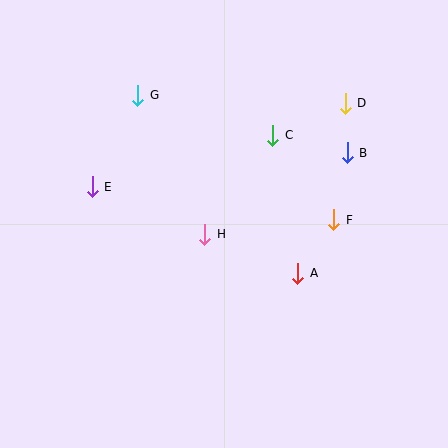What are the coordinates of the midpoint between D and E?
The midpoint between D and E is at (219, 145).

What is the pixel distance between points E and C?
The distance between E and C is 188 pixels.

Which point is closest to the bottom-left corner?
Point E is closest to the bottom-left corner.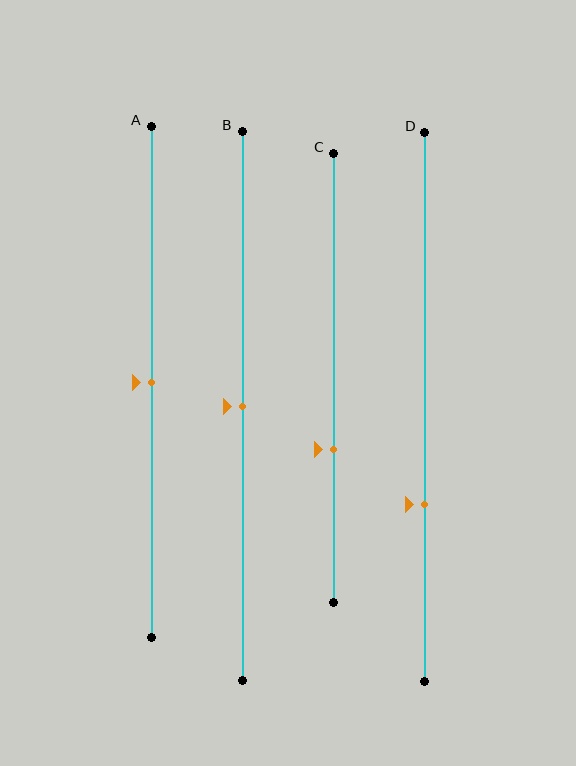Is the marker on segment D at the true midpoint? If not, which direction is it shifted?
No, the marker on segment D is shifted downward by about 18% of the segment length.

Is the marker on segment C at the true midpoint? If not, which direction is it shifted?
No, the marker on segment C is shifted downward by about 16% of the segment length.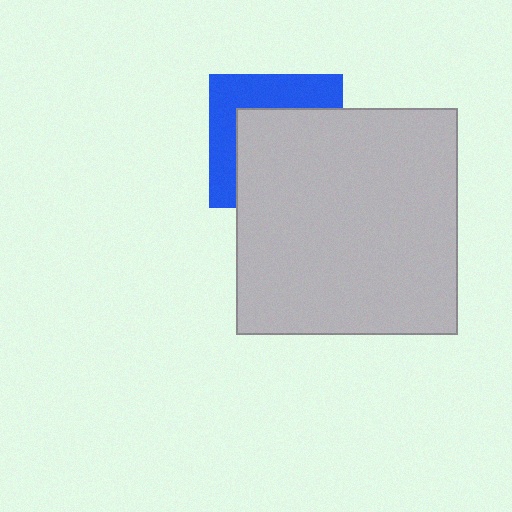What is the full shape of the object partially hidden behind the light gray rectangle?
The partially hidden object is a blue square.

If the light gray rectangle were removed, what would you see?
You would see the complete blue square.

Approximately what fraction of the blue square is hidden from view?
Roughly 60% of the blue square is hidden behind the light gray rectangle.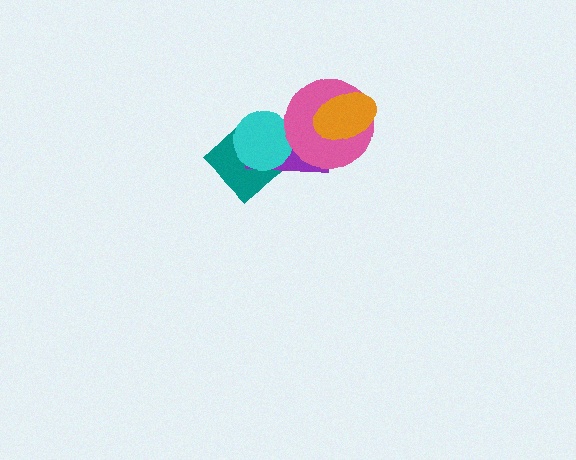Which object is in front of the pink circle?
The orange ellipse is in front of the pink circle.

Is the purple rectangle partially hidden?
Yes, it is partially covered by another shape.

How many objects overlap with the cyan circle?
2 objects overlap with the cyan circle.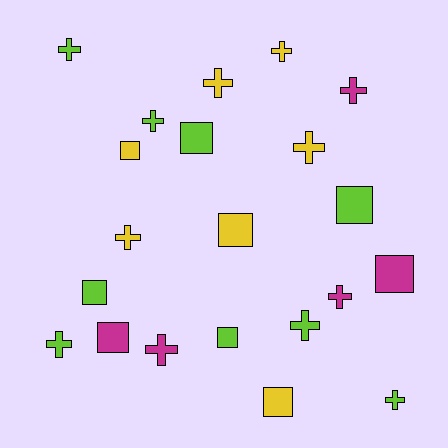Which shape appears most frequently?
Cross, with 12 objects.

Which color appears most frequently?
Lime, with 9 objects.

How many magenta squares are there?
There are 2 magenta squares.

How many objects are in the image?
There are 21 objects.